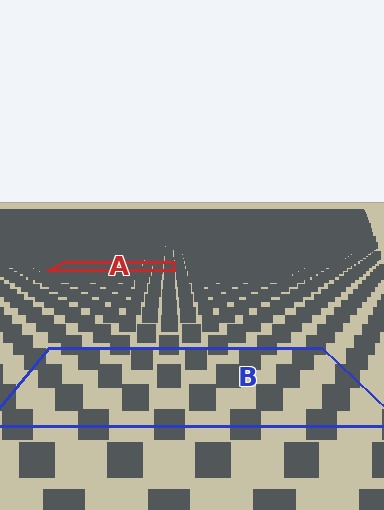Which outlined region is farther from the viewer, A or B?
Region A is farther from the viewer — the texture elements inside it appear smaller and more densely packed.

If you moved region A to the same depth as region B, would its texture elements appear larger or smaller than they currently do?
They would appear larger. At a closer depth, the same texture elements are projected at a bigger on-screen size.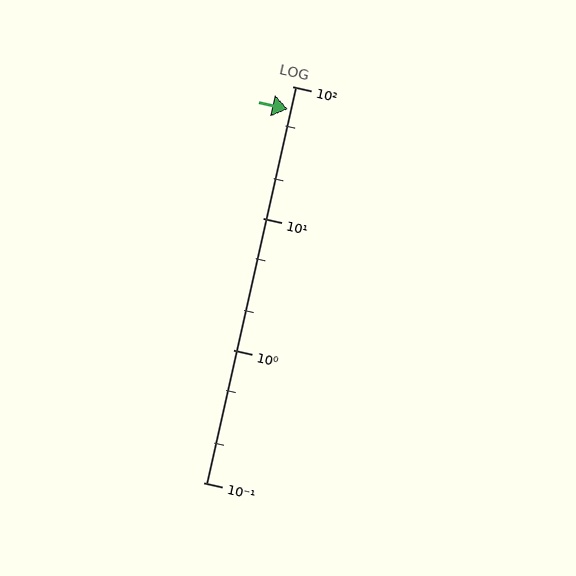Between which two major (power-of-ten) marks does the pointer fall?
The pointer is between 10 and 100.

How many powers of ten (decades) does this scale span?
The scale spans 3 decades, from 0.1 to 100.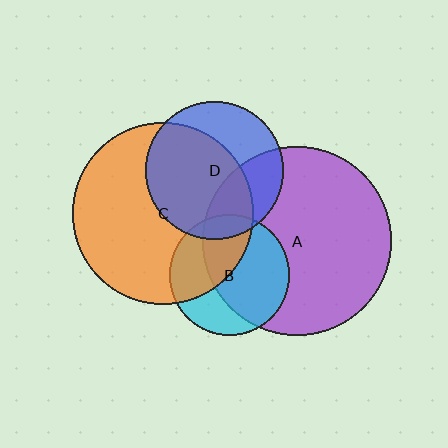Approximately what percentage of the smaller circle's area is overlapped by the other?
Approximately 65%.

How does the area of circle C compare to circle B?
Approximately 2.2 times.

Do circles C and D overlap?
Yes.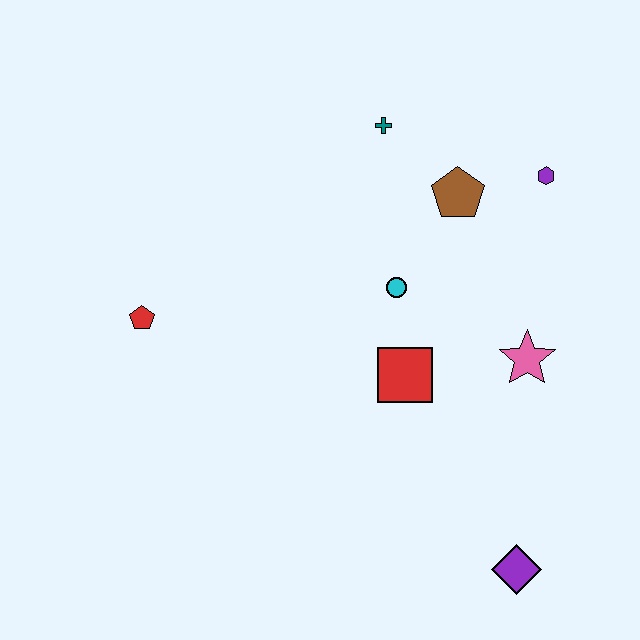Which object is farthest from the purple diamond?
The teal cross is farthest from the purple diamond.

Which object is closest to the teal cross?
The brown pentagon is closest to the teal cross.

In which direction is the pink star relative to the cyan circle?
The pink star is to the right of the cyan circle.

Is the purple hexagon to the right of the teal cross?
Yes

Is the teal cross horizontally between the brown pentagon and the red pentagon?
Yes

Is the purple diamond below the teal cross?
Yes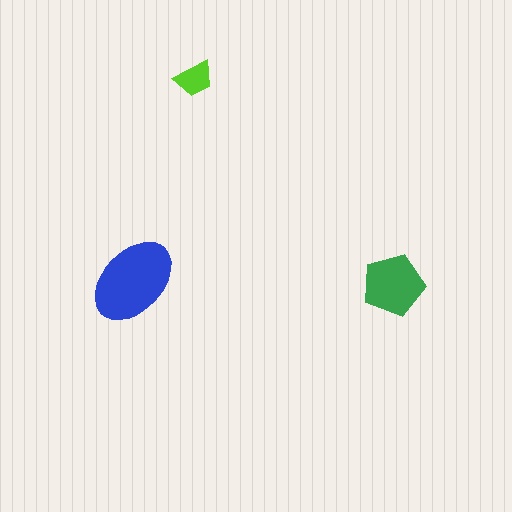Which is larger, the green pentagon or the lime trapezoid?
The green pentagon.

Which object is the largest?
The blue ellipse.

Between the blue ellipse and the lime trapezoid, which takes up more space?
The blue ellipse.